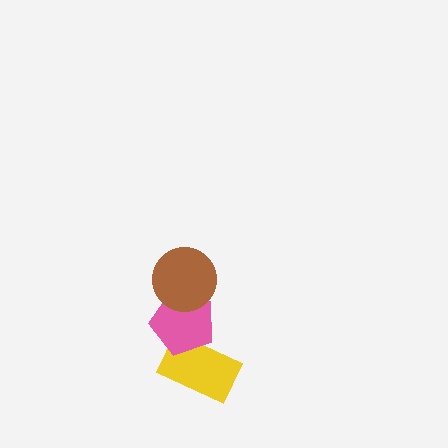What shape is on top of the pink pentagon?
The brown circle is on top of the pink pentagon.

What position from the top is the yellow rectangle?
The yellow rectangle is 3rd from the top.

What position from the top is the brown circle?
The brown circle is 1st from the top.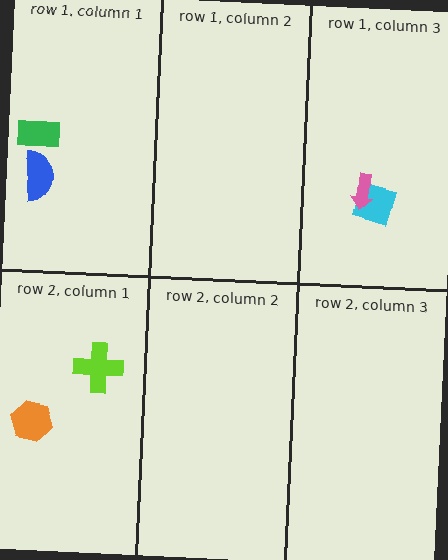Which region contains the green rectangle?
The row 1, column 1 region.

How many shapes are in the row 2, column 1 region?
2.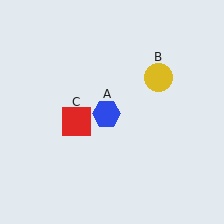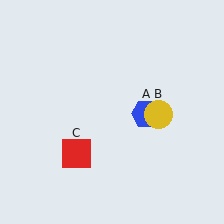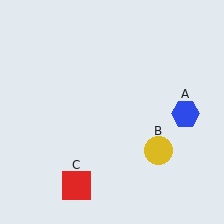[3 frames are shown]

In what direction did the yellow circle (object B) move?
The yellow circle (object B) moved down.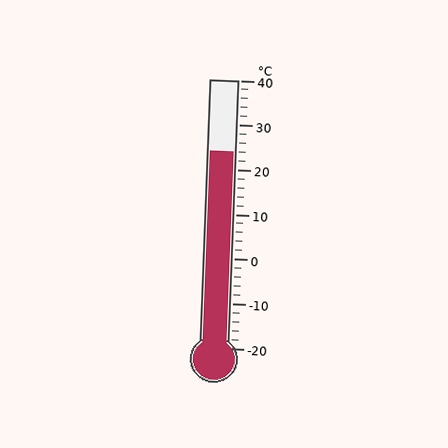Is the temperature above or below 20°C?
The temperature is above 20°C.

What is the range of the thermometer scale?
The thermometer scale ranges from -20°C to 40°C.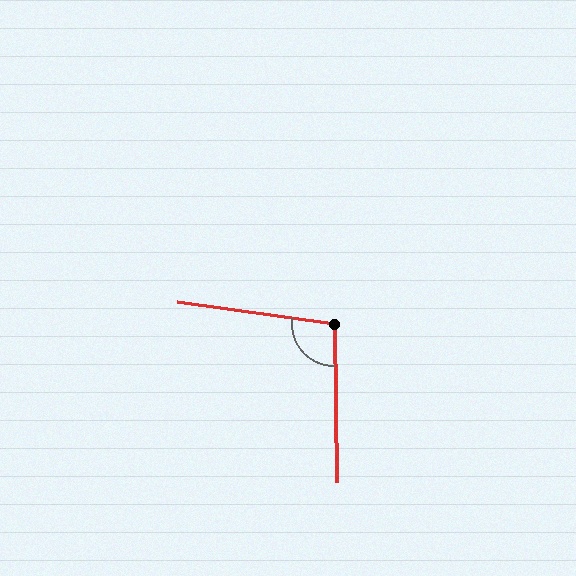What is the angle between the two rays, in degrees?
Approximately 99 degrees.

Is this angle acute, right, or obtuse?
It is obtuse.